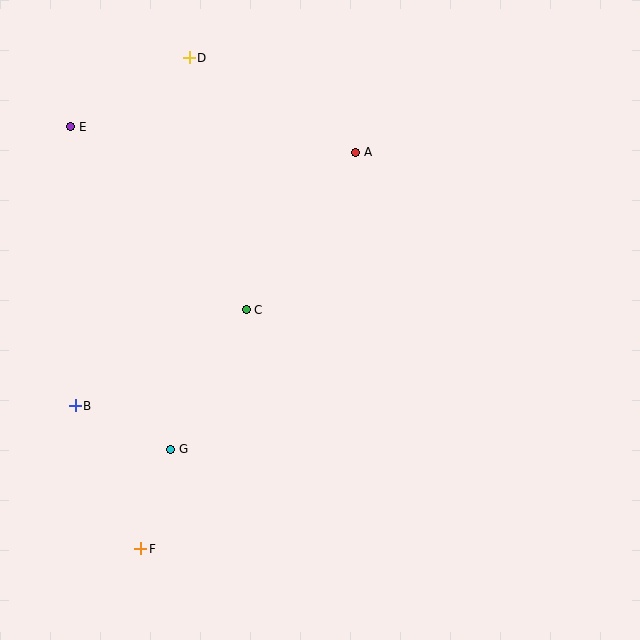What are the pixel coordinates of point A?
Point A is at (356, 152).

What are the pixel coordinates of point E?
Point E is at (71, 127).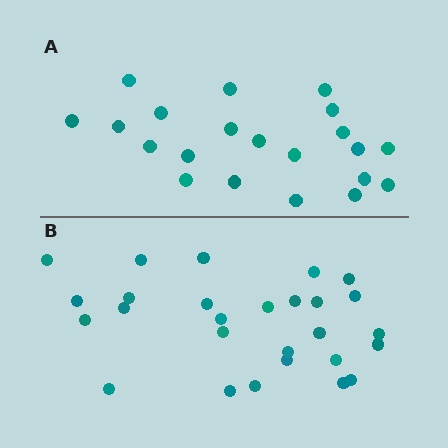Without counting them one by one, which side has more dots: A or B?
Region B (the bottom region) has more dots.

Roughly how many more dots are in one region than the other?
Region B has about 6 more dots than region A.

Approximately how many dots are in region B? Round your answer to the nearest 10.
About 30 dots. (The exact count is 27, which rounds to 30.)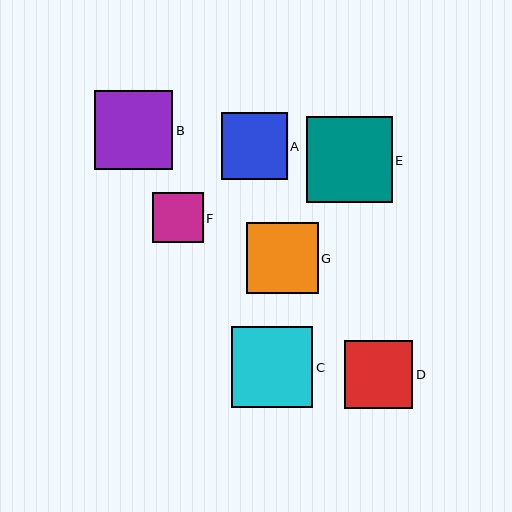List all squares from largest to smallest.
From largest to smallest: E, C, B, G, D, A, F.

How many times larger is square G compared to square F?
Square G is approximately 1.4 times the size of square F.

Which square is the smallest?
Square F is the smallest with a size of approximately 50 pixels.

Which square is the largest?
Square E is the largest with a size of approximately 86 pixels.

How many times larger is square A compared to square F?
Square A is approximately 1.3 times the size of square F.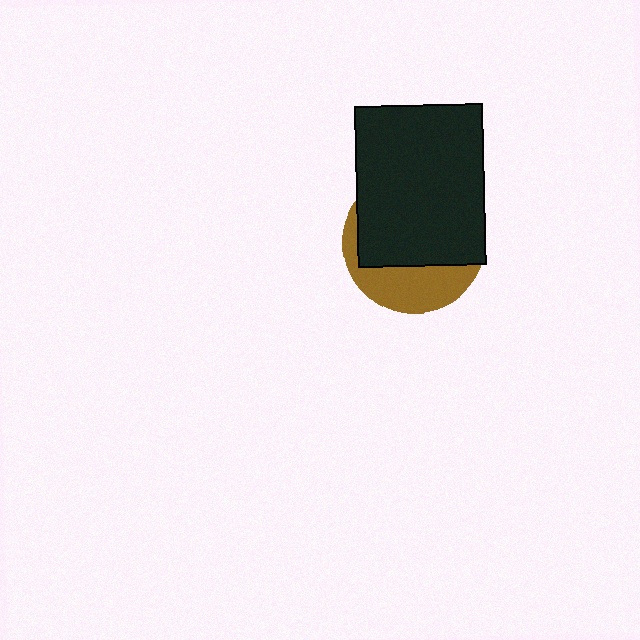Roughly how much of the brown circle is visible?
A small part of it is visible (roughly 33%).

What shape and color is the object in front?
The object in front is a black rectangle.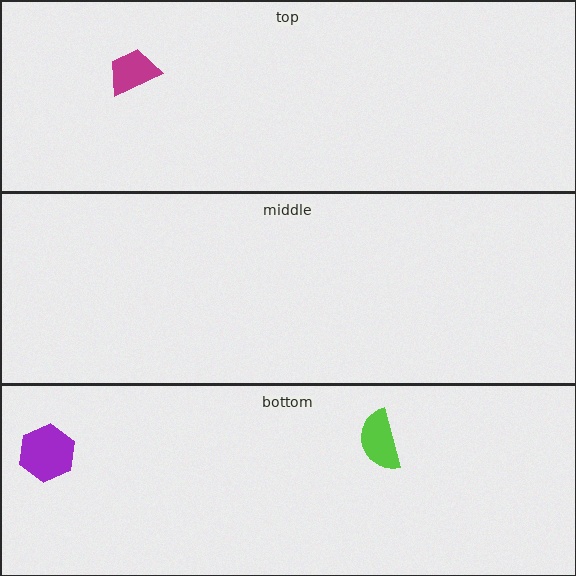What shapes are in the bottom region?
The purple hexagon, the lime semicircle.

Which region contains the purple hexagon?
The bottom region.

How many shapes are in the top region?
1.